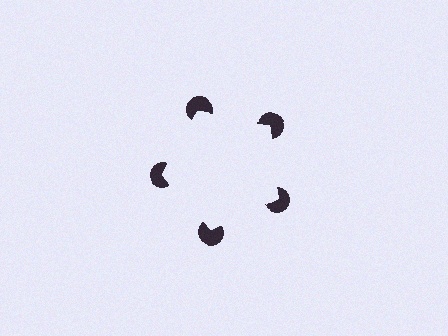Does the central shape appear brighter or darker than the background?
It typically appears slightly brighter than the background, even though no actual brightness change is drawn.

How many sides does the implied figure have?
5 sides.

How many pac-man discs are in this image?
There are 5 — one at each vertex of the illusory pentagon.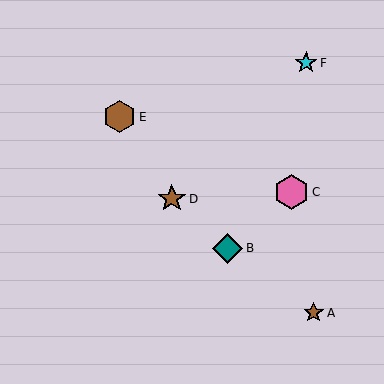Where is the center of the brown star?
The center of the brown star is at (172, 199).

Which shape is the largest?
The pink hexagon (labeled C) is the largest.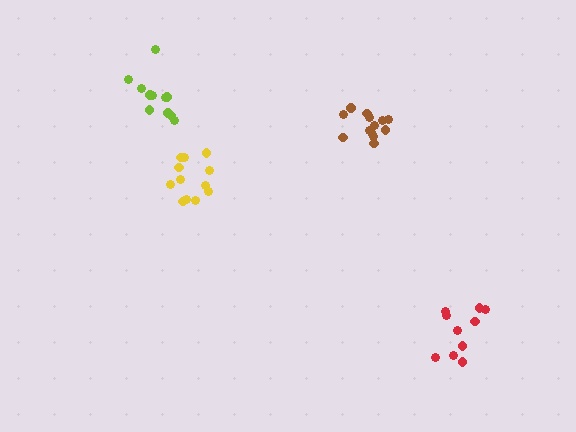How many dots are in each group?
Group 1: 12 dots, Group 2: 13 dots, Group 3: 10 dots, Group 4: 11 dots (46 total).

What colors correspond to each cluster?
The clusters are colored: yellow, brown, red, lime.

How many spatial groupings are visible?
There are 4 spatial groupings.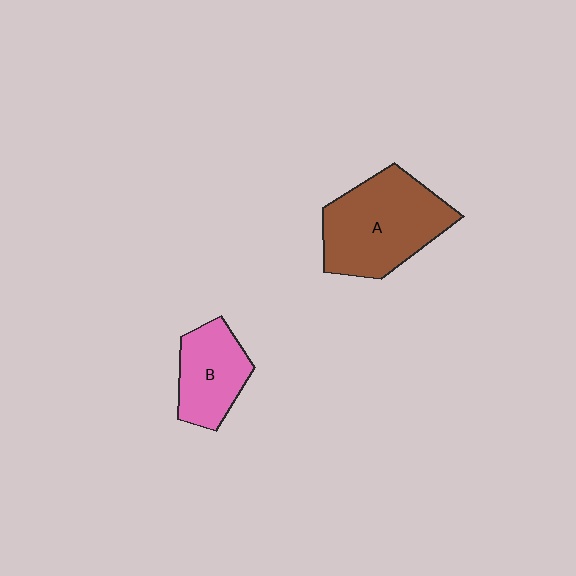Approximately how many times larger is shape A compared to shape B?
Approximately 1.7 times.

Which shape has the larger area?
Shape A (brown).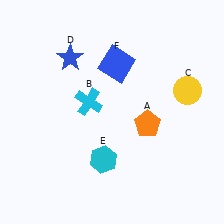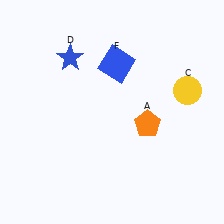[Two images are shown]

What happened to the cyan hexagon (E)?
The cyan hexagon (E) was removed in Image 2. It was in the bottom-left area of Image 1.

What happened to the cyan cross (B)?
The cyan cross (B) was removed in Image 2. It was in the top-left area of Image 1.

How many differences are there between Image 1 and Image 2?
There are 2 differences between the two images.